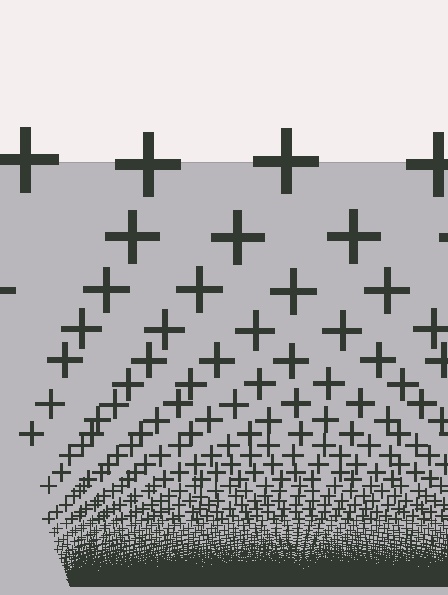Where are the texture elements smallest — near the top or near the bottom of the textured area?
Near the bottom.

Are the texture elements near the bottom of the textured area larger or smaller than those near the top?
Smaller. The gradient is inverted — elements near the bottom are smaller and denser.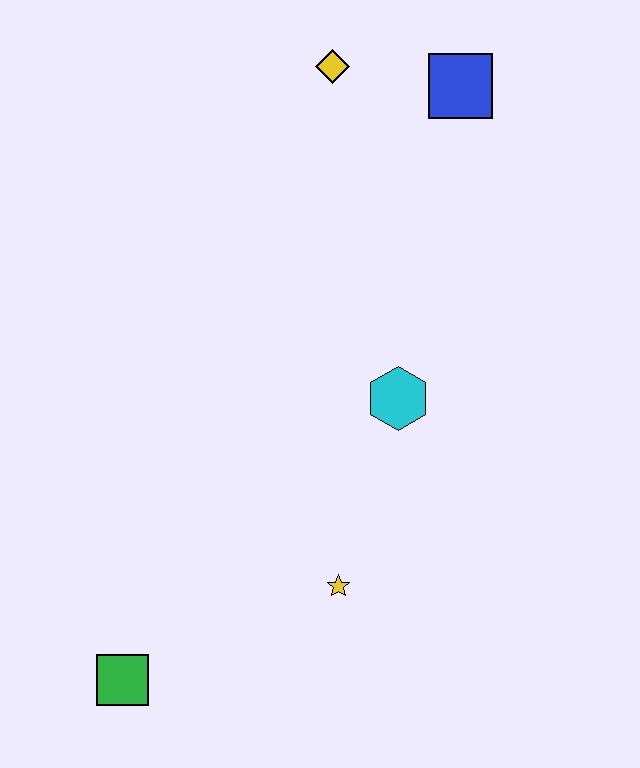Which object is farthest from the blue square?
The green square is farthest from the blue square.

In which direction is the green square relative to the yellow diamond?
The green square is below the yellow diamond.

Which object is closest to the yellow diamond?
The blue square is closest to the yellow diamond.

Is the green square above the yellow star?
No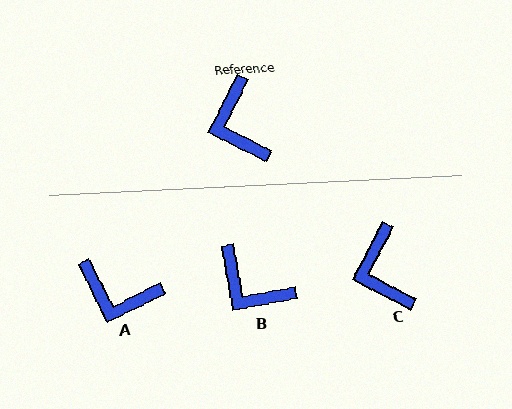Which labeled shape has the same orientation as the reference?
C.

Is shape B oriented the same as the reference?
No, it is off by about 37 degrees.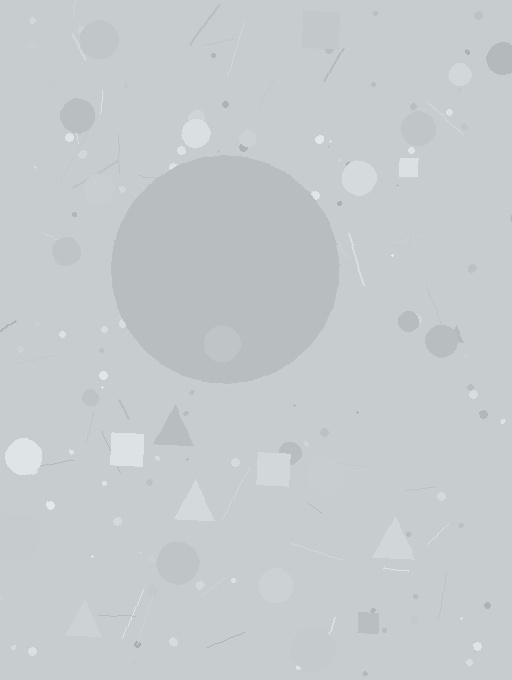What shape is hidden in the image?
A circle is hidden in the image.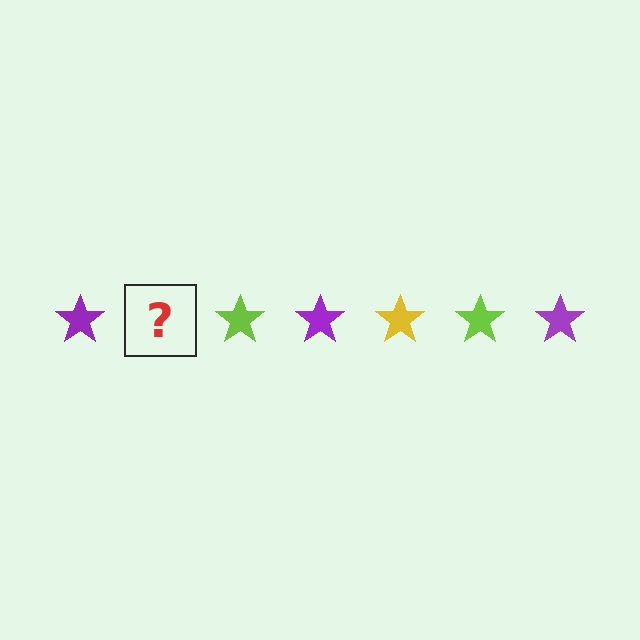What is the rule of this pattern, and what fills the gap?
The rule is that the pattern cycles through purple, yellow, lime stars. The gap should be filled with a yellow star.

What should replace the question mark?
The question mark should be replaced with a yellow star.